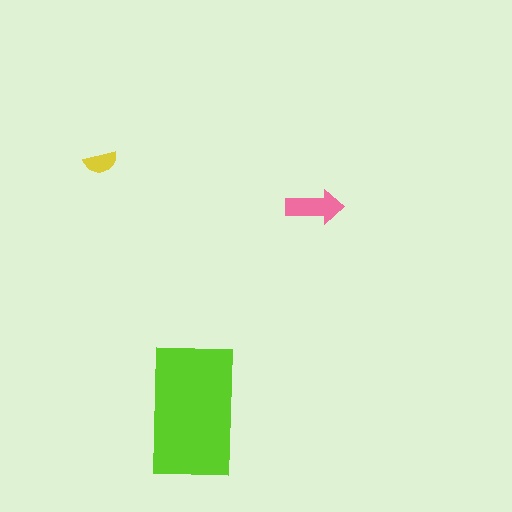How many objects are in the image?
There are 3 objects in the image.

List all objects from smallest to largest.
The yellow semicircle, the pink arrow, the lime rectangle.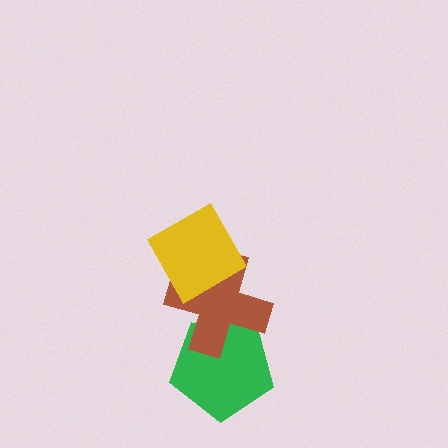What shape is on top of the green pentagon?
The brown cross is on top of the green pentagon.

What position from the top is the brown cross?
The brown cross is 2nd from the top.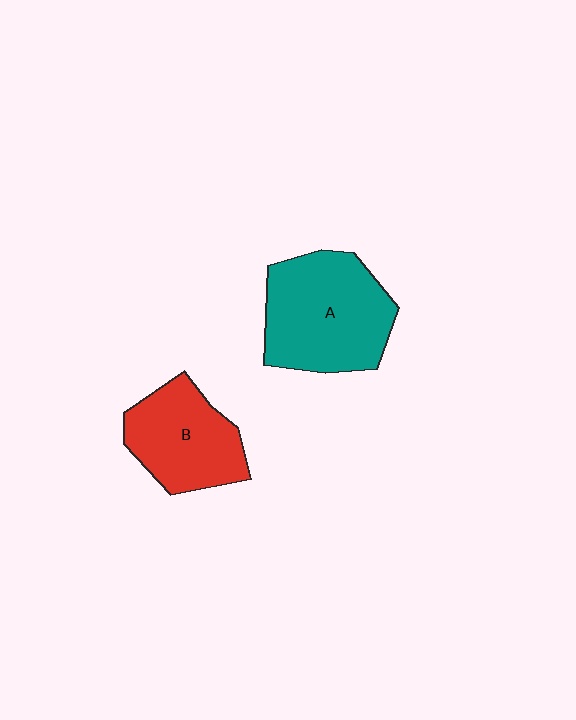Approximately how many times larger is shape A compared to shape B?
Approximately 1.4 times.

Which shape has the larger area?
Shape A (teal).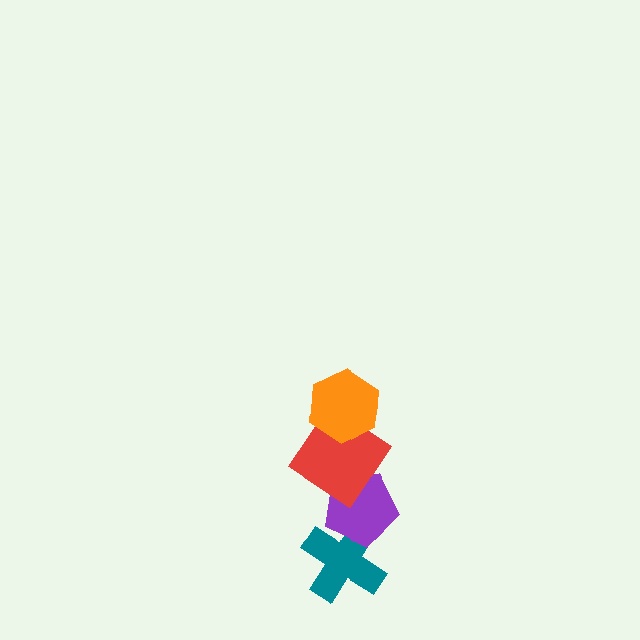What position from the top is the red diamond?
The red diamond is 2nd from the top.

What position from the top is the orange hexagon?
The orange hexagon is 1st from the top.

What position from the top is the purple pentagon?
The purple pentagon is 3rd from the top.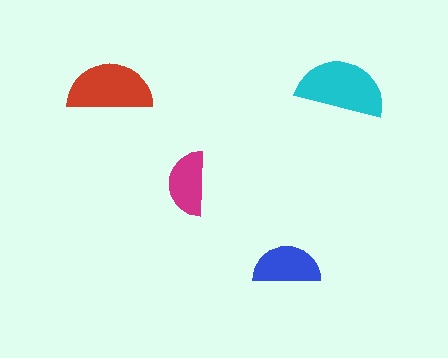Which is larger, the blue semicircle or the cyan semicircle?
The cyan one.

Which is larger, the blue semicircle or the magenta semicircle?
The blue one.